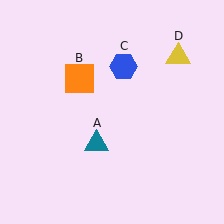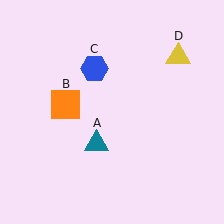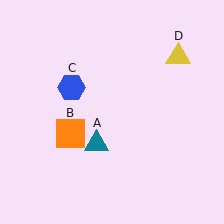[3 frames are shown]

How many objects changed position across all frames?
2 objects changed position: orange square (object B), blue hexagon (object C).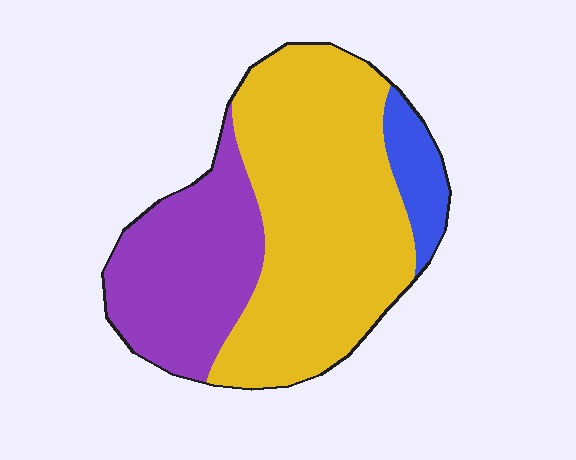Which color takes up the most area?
Yellow, at roughly 60%.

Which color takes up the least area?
Blue, at roughly 10%.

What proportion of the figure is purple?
Purple covers roughly 30% of the figure.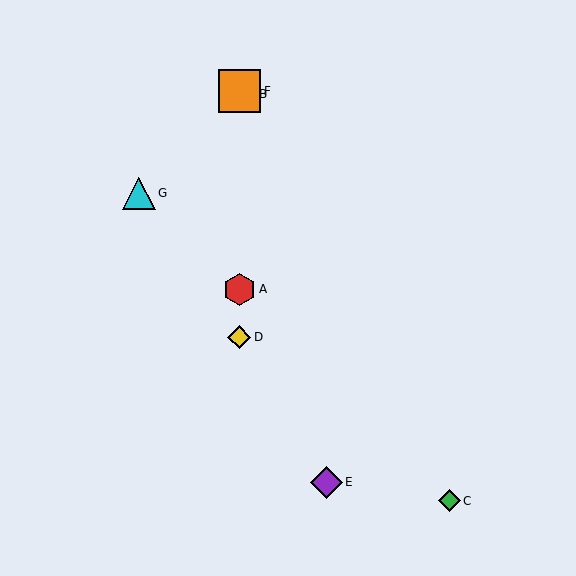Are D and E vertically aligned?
No, D is at x≈239 and E is at x≈326.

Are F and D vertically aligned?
Yes, both are at x≈239.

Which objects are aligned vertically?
Objects A, B, D, F are aligned vertically.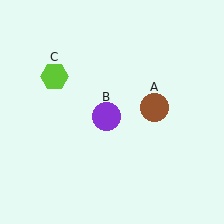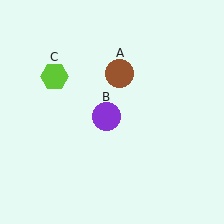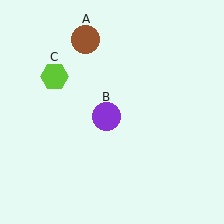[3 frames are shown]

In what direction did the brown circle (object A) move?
The brown circle (object A) moved up and to the left.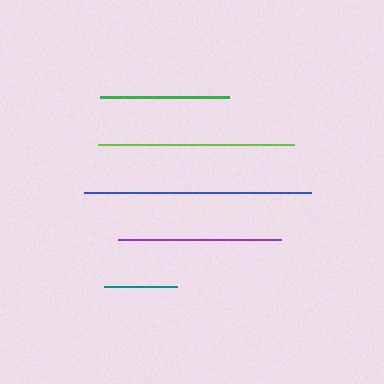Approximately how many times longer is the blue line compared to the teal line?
The blue line is approximately 3.1 times the length of the teal line.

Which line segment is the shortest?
The teal line is the shortest at approximately 73 pixels.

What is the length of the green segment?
The green segment is approximately 129 pixels long.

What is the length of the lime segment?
The lime segment is approximately 197 pixels long.